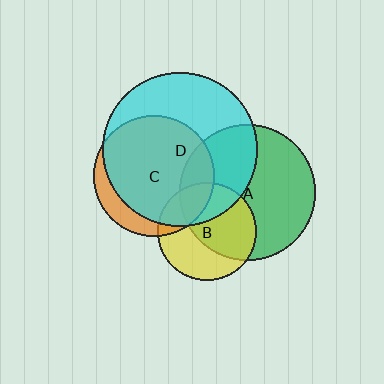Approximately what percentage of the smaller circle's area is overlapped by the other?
Approximately 55%.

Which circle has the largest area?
Circle D (cyan).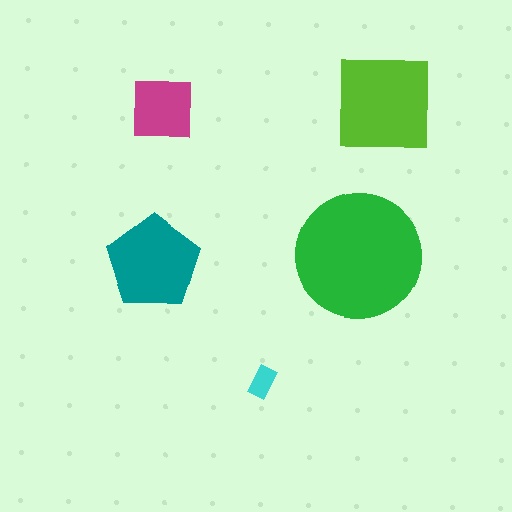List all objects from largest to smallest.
The green circle, the lime square, the teal pentagon, the magenta square, the cyan rectangle.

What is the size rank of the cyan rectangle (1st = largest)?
5th.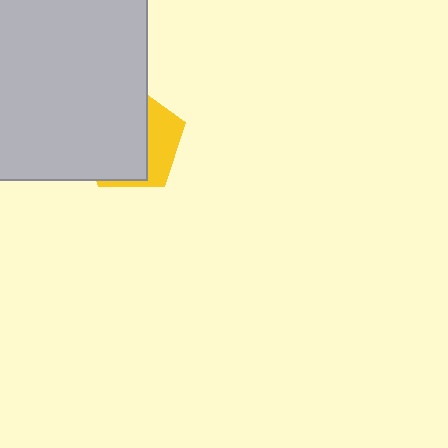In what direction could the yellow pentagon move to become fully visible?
The yellow pentagon could move right. That would shift it out from behind the light gray square entirely.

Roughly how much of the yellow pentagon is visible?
A small part of it is visible (roughly 34%).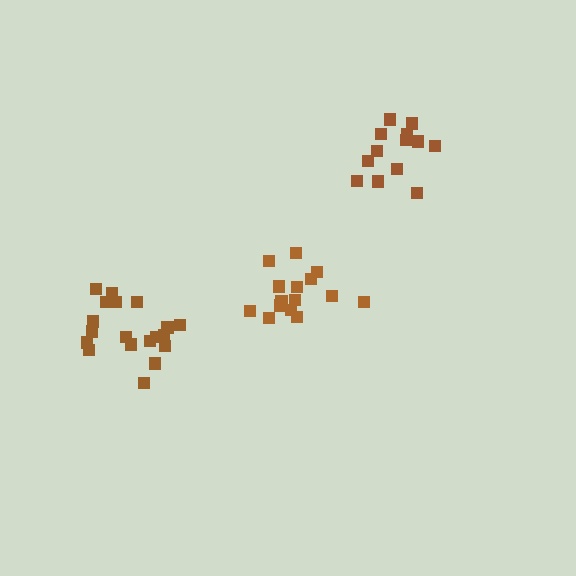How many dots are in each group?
Group 1: 19 dots, Group 2: 13 dots, Group 3: 15 dots (47 total).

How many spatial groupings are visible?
There are 3 spatial groupings.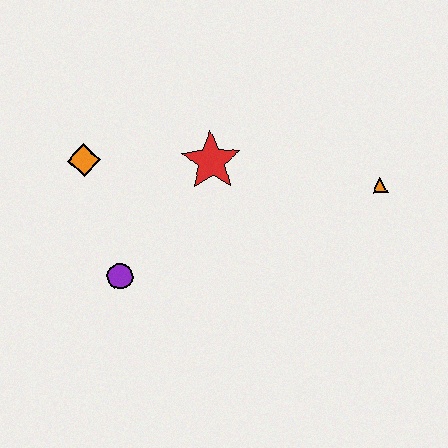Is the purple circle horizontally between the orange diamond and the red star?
Yes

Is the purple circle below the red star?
Yes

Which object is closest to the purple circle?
The orange diamond is closest to the purple circle.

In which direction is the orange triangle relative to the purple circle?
The orange triangle is to the right of the purple circle.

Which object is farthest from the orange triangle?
The orange diamond is farthest from the orange triangle.